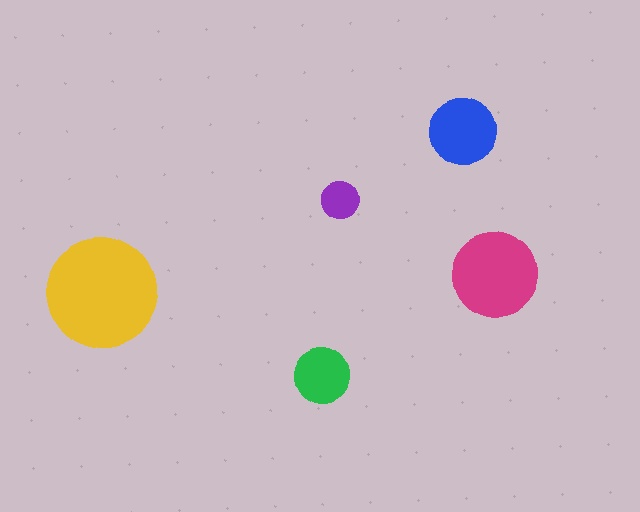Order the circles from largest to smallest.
the yellow one, the magenta one, the blue one, the green one, the purple one.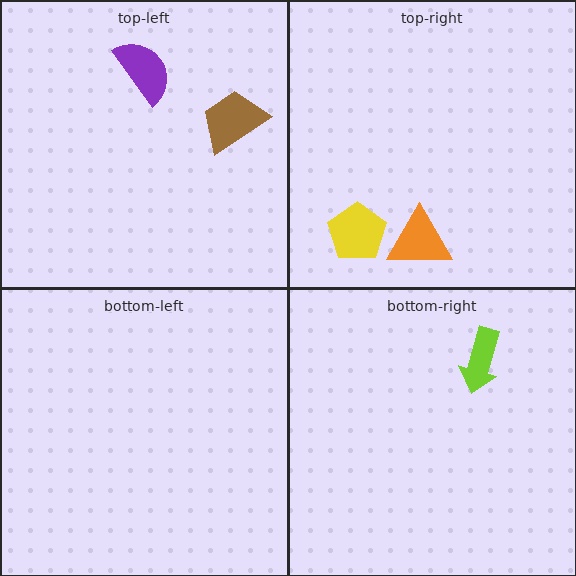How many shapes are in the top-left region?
2.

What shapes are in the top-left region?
The brown trapezoid, the purple semicircle.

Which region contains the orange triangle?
The top-right region.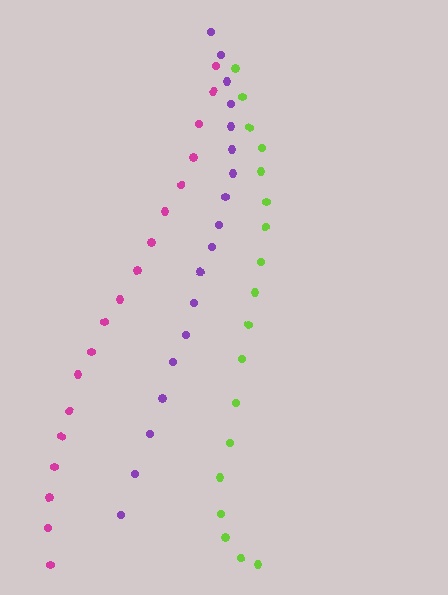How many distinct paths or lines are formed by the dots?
There are 3 distinct paths.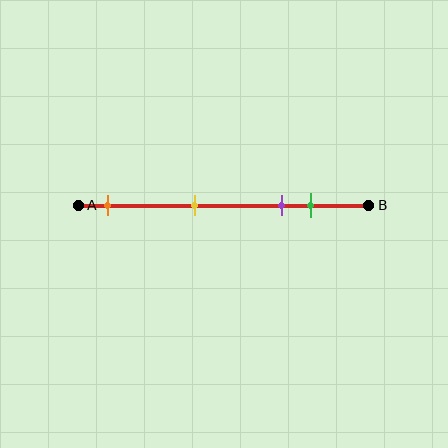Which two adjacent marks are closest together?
The purple and green marks are the closest adjacent pair.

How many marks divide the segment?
There are 4 marks dividing the segment.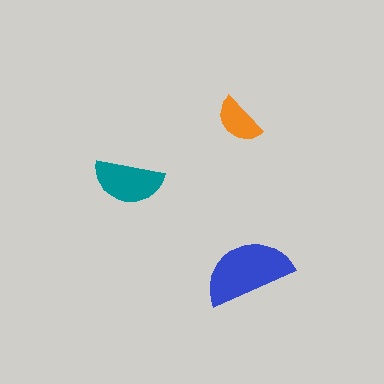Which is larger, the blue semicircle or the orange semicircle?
The blue one.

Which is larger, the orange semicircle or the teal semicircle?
The teal one.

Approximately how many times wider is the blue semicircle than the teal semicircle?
About 1.5 times wider.